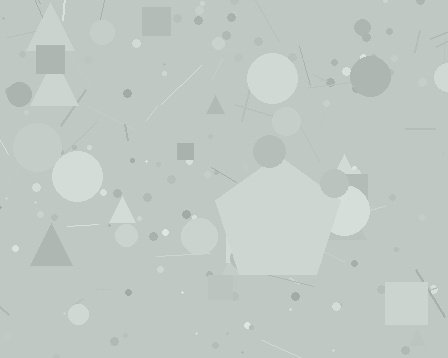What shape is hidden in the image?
A pentagon is hidden in the image.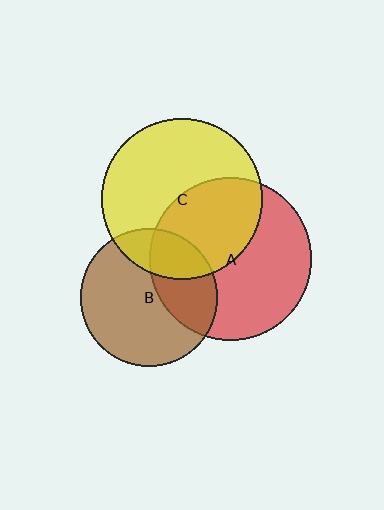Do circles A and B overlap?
Yes.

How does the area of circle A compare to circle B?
Approximately 1.4 times.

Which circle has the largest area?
Circle A (red).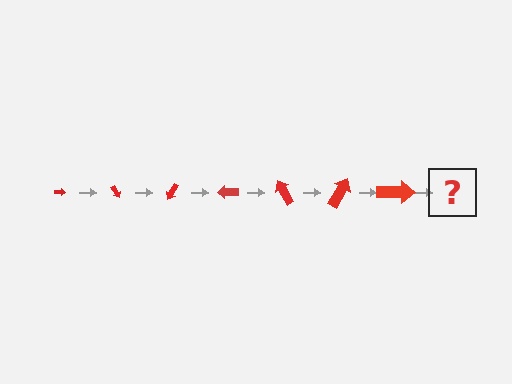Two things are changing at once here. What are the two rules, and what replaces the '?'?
The two rules are that the arrow grows larger each step and it rotates 60 degrees each step. The '?' should be an arrow, larger than the previous one and rotated 420 degrees from the start.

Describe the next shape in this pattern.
It should be an arrow, larger than the previous one and rotated 420 degrees from the start.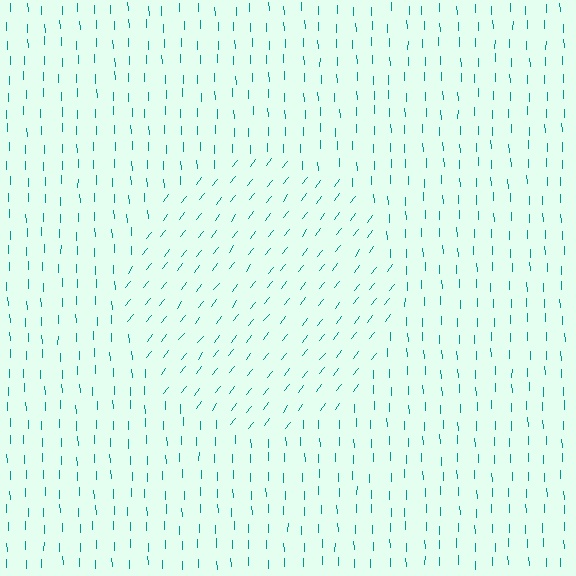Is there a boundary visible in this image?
Yes, there is a texture boundary formed by a change in line orientation.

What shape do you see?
I see a circle.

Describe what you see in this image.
The image is filled with small teal line segments. A circle region in the image has lines oriented differently from the surrounding lines, creating a visible texture boundary.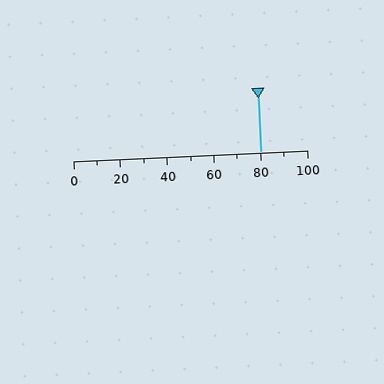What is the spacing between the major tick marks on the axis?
The major ticks are spaced 20 apart.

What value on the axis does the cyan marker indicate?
The marker indicates approximately 80.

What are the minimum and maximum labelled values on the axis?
The axis runs from 0 to 100.